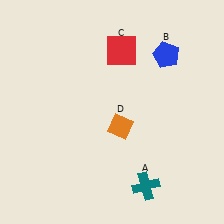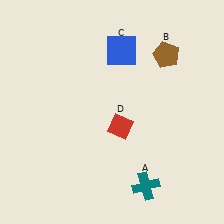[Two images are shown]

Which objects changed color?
B changed from blue to brown. C changed from red to blue. D changed from orange to red.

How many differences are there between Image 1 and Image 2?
There are 3 differences between the two images.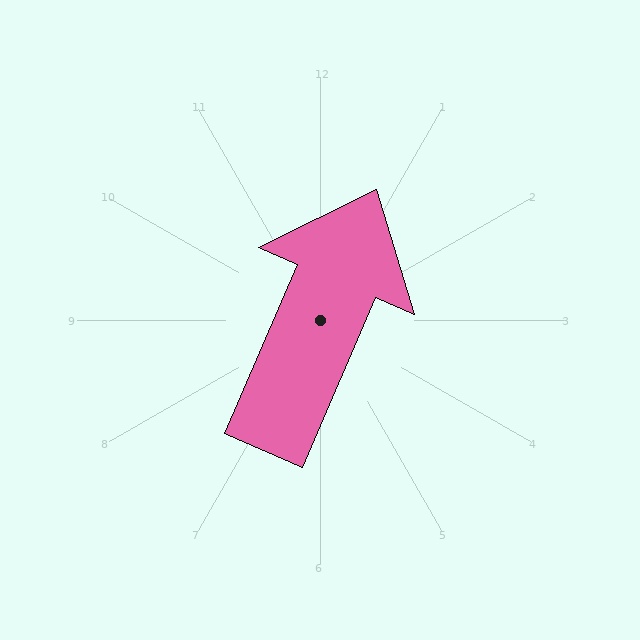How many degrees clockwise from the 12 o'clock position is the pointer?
Approximately 23 degrees.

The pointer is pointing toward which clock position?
Roughly 1 o'clock.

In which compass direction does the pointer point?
Northeast.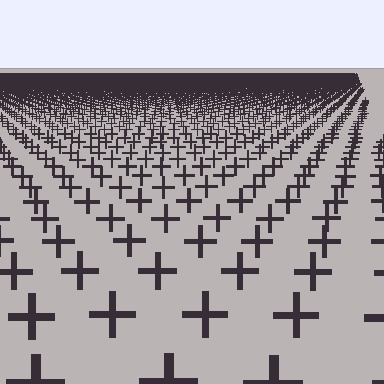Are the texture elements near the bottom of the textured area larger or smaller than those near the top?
Larger. Near the bottom, elements are closer to the viewer and appear at a bigger on-screen size.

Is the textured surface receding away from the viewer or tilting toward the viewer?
The surface is receding away from the viewer. Texture elements get smaller and denser toward the top.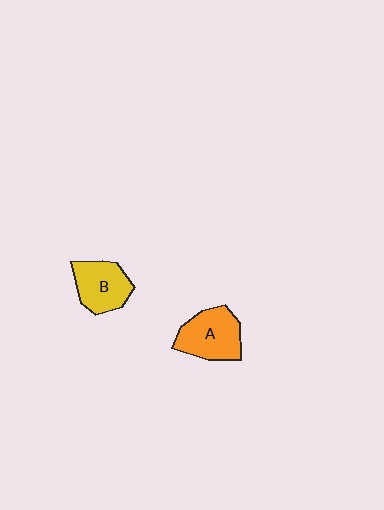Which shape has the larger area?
Shape A (orange).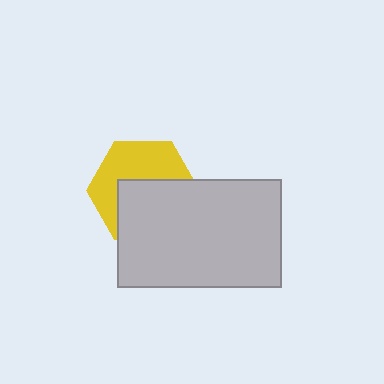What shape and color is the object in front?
The object in front is a light gray rectangle.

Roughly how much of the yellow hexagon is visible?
About half of it is visible (roughly 50%).